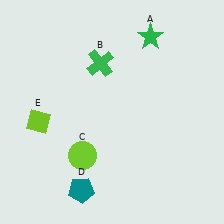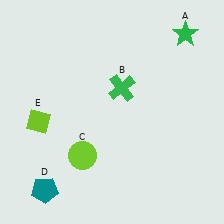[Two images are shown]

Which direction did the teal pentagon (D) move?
The teal pentagon (D) moved left.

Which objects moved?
The objects that moved are: the green star (A), the green cross (B), the teal pentagon (D).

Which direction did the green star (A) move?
The green star (A) moved right.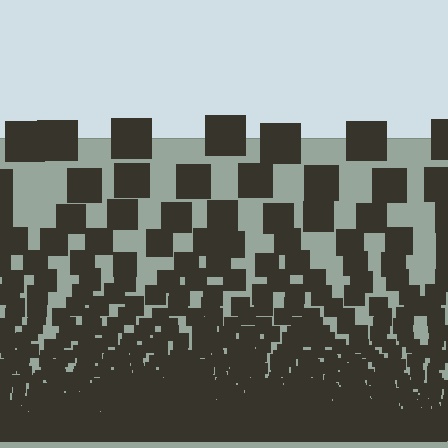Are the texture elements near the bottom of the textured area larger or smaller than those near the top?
Smaller. The gradient is inverted — elements near the bottom are smaller and denser.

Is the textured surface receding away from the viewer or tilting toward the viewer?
The surface appears to tilt toward the viewer. Texture elements get larger and sparser toward the top.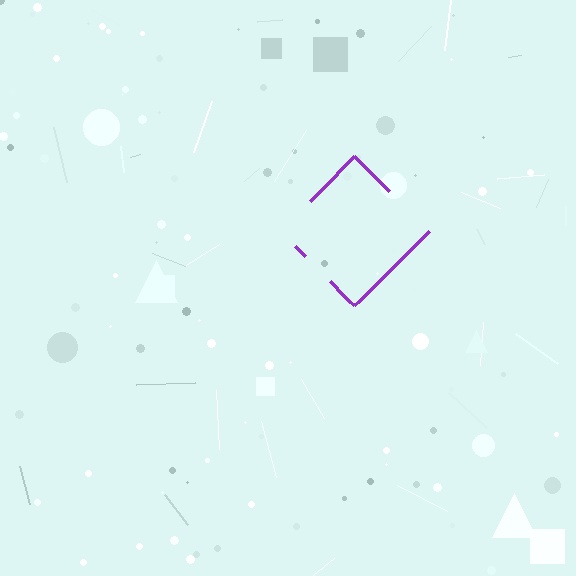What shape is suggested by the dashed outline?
The dashed outline suggests a diamond.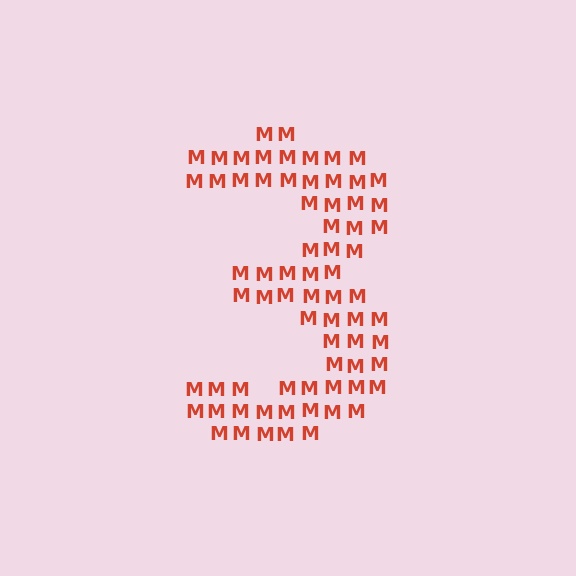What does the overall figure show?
The overall figure shows the digit 3.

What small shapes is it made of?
It is made of small letter M's.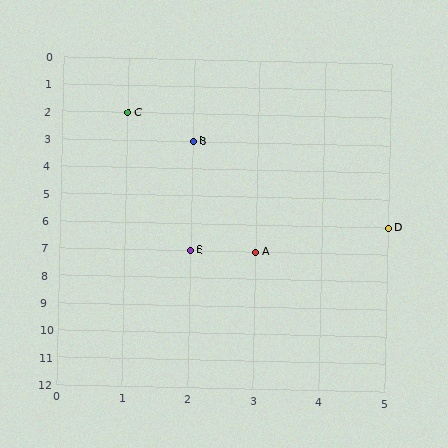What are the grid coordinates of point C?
Point C is at grid coordinates (1, 2).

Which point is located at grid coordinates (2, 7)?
Point E is at (2, 7).